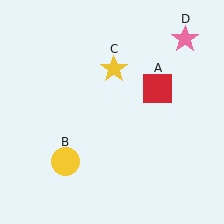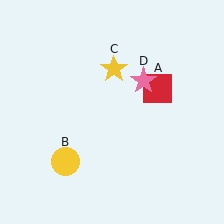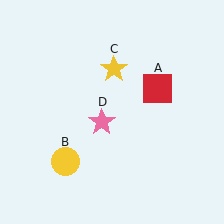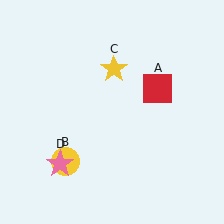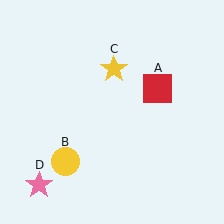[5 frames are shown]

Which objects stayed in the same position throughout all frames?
Red square (object A) and yellow circle (object B) and yellow star (object C) remained stationary.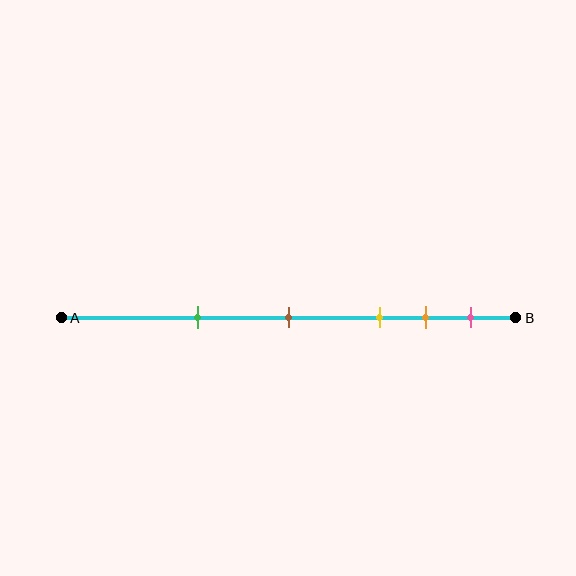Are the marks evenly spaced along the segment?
No, the marks are not evenly spaced.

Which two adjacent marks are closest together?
The orange and pink marks are the closest adjacent pair.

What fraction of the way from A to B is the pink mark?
The pink mark is approximately 90% (0.9) of the way from A to B.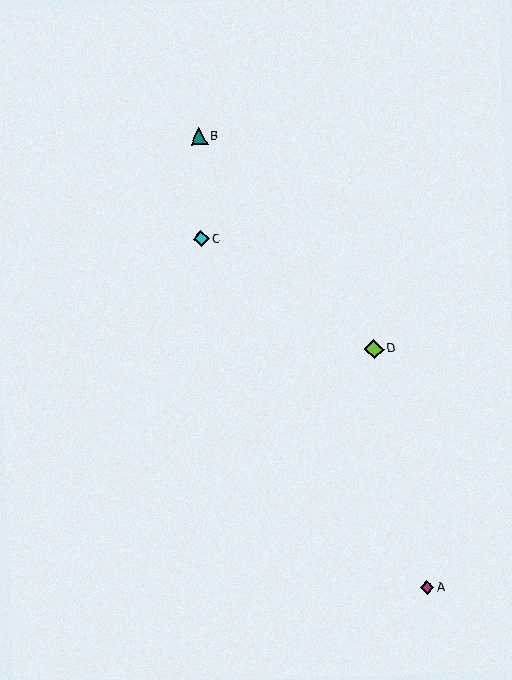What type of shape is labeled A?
Shape A is a magenta diamond.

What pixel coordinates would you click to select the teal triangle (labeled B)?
Click at (199, 136) to select the teal triangle B.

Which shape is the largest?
The lime diamond (labeled D) is the largest.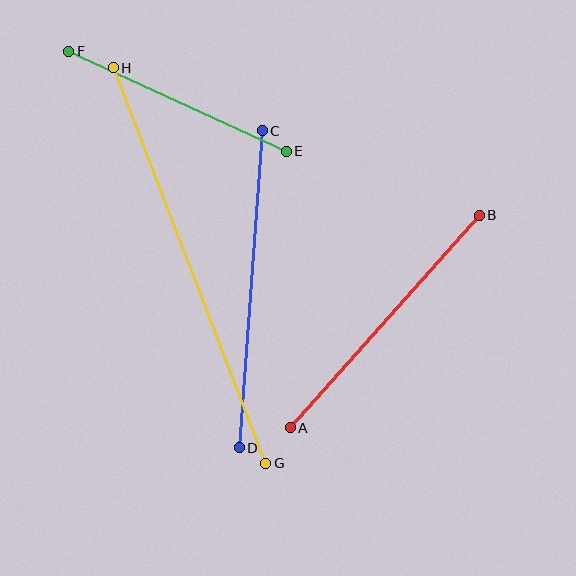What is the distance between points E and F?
The distance is approximately 239 pixels.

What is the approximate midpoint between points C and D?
The midpoint is at approximately (251, 289) pixels.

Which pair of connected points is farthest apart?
Points G and H are farthest apart.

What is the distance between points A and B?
The distance is approximately 285 pixels.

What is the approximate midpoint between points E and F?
The midpoint is at approximately (178, 101) pixels.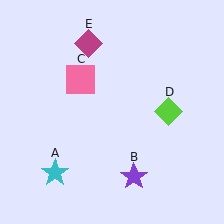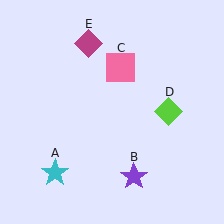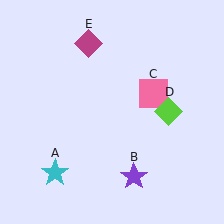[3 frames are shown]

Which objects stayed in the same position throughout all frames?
Cyan star (object A) and purple star (object B) and lime diamond (object D) and magenta diamond (object E) remained stationary.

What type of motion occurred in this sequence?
The pink square (object C) rotated clockwise around the center of the scene.